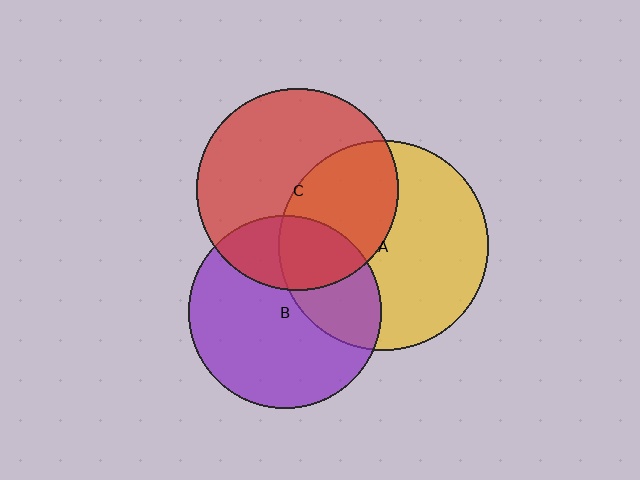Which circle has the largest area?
Circle A (yellow).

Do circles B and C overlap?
Yes.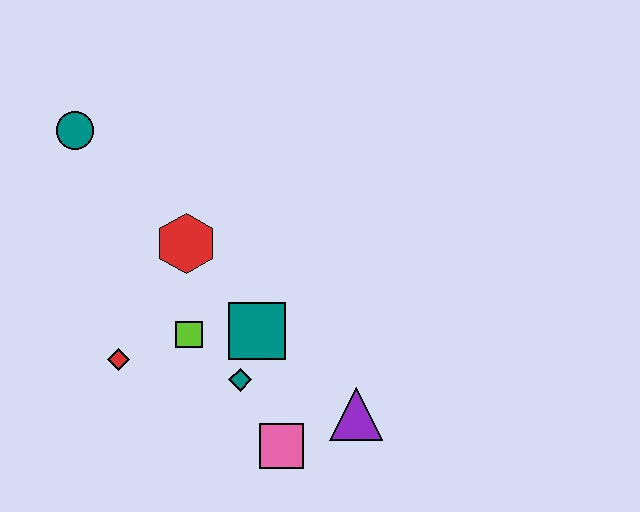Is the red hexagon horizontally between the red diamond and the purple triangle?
Yes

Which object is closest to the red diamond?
The lime square is closest to the red diamond.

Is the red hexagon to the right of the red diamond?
Yes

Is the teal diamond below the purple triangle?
No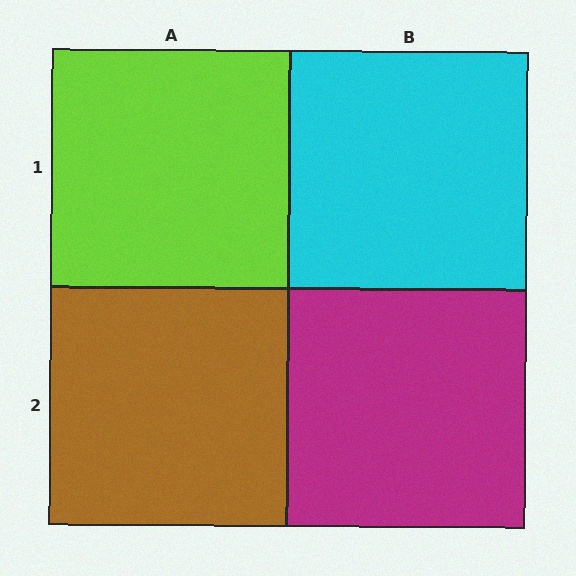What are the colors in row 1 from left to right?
Lime, cyan.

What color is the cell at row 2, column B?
Magenta.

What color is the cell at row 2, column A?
Brown.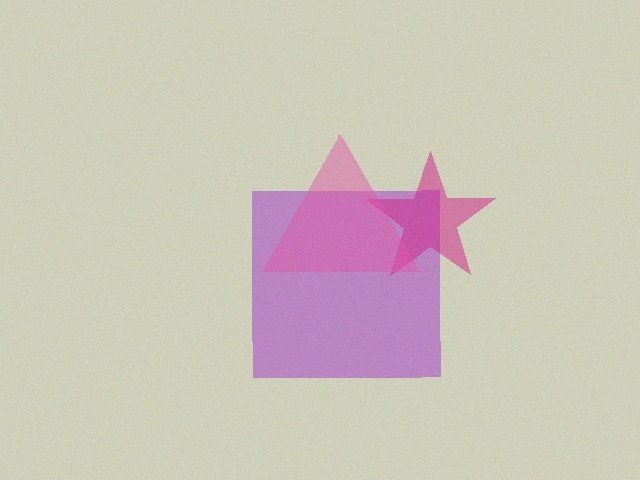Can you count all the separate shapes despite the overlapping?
Yes, there are 3 separate shapes.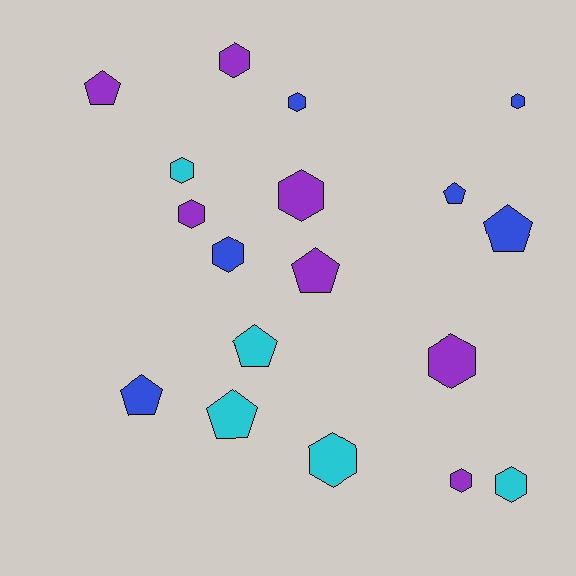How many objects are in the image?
There are 18 objects.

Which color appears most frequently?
Purple, with 7 objects.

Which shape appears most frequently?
Hexagon, with 11 objects.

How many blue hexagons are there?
There are 3 blue hexagons.